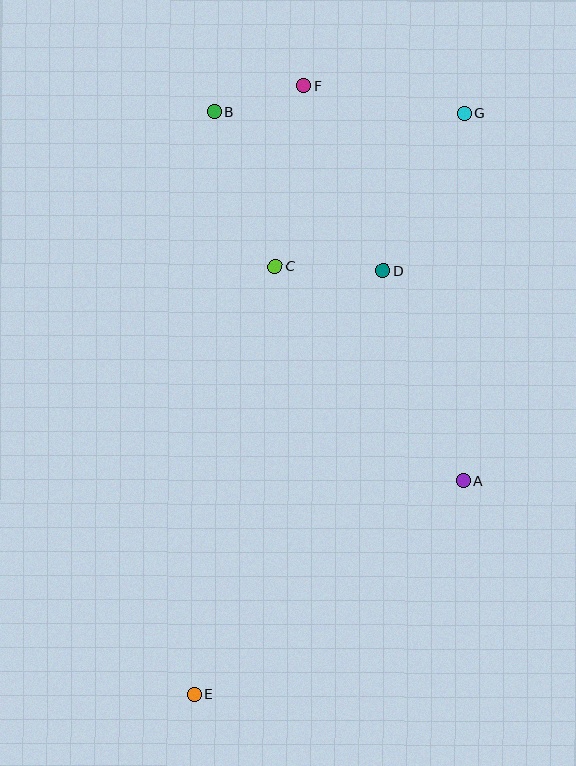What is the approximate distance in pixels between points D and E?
The distance between D and E is approximately 463 pixels.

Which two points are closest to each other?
Points B and F are closest to each other.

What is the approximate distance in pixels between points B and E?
The distance between B and E is approximately 583 pixels.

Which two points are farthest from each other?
Points E and G are farthest from each other.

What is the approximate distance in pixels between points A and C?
The distance between A and C is approximately 285 pixels.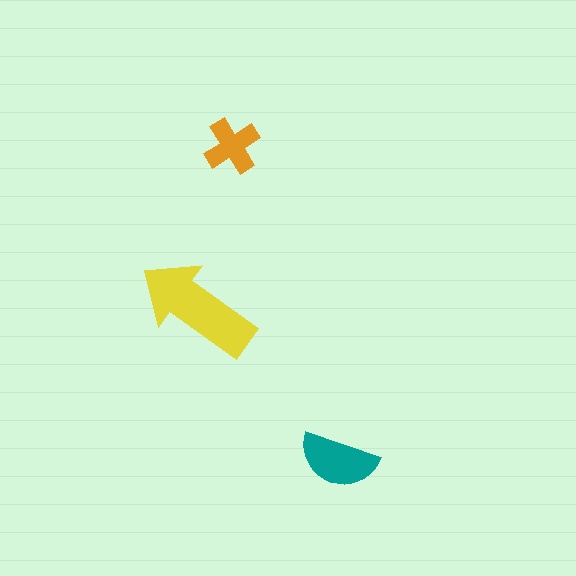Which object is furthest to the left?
The yellow arrow is leftmost.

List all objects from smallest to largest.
The orange cross, the teal semicircle, the yellow arrow.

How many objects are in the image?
There are 3 objects in the image.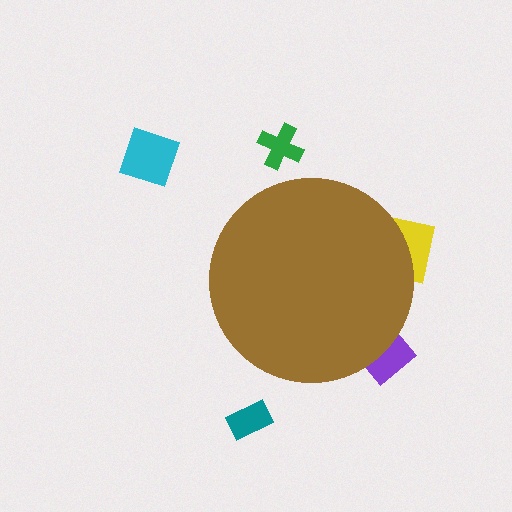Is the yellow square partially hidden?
Yes, the yellow square is partially hidden behind the brown circle.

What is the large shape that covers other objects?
A brown circle.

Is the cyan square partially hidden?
No, the cyan square is fully visible.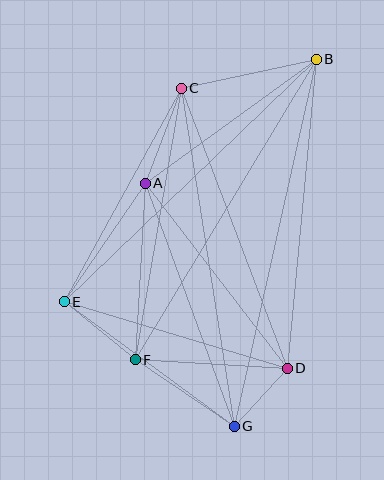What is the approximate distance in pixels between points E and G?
The distance between E and G is approximately 211 pixels.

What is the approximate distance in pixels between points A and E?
The distance between A and E is approximately 143 pixels.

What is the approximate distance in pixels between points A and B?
The distance between A and B is approximately 211 pixels.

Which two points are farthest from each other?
Points B and G are farthest from each other.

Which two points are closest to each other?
Points D and G are closest to each other.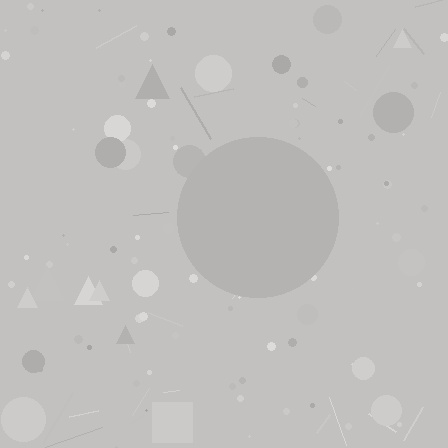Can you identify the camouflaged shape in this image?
The camouflaged shape is a circle.